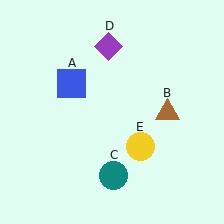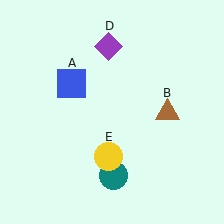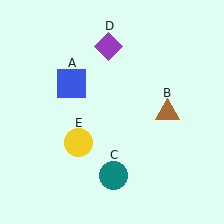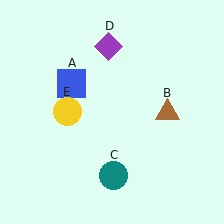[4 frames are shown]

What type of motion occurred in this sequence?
The yellow circle (object E) rotated clockwise around the center of the scene.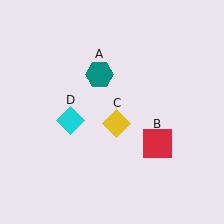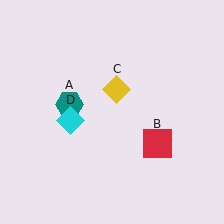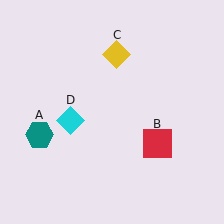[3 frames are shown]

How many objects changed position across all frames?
2 objects changed position: teal hexagon (object A), yellow diamond (object C).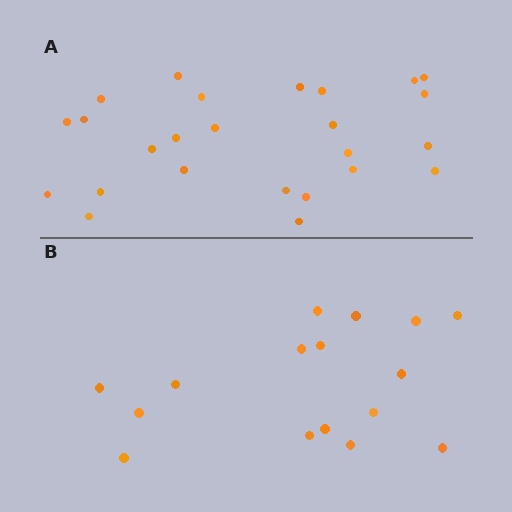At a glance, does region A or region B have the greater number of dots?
Region A (the top region) has more dots.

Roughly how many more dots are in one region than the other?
Region A has roughly 8 or so more dots than region B.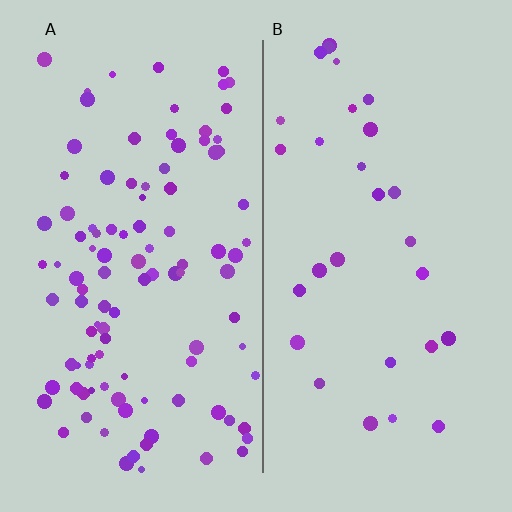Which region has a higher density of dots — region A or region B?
A (the left).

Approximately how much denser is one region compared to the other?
Approximately 3.5× — region A over region B.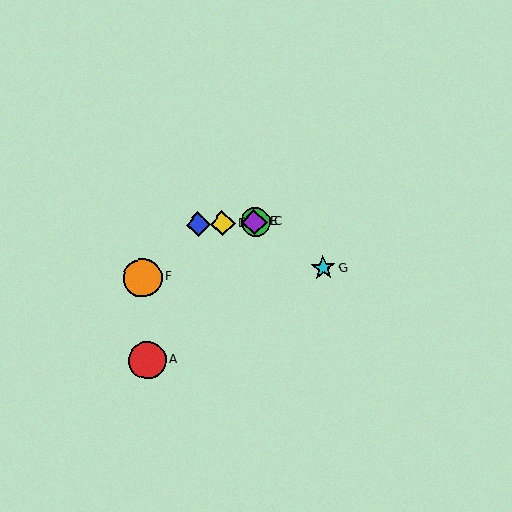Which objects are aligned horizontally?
Objects B, C, D, E are aligned horizontally.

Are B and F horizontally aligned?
No, B is at y≈224 and F is at y≈278.